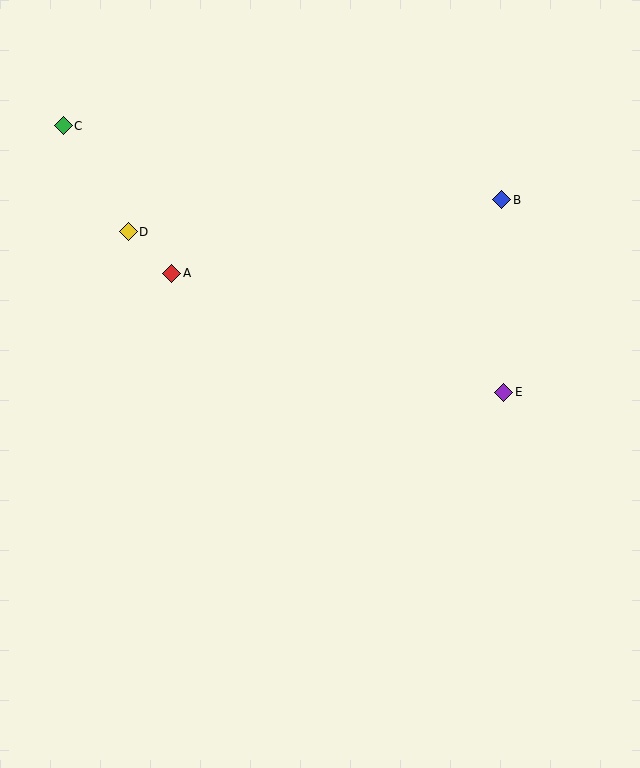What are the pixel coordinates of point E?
Point E is at (504, 392).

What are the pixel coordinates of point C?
Point C is at (63, 126).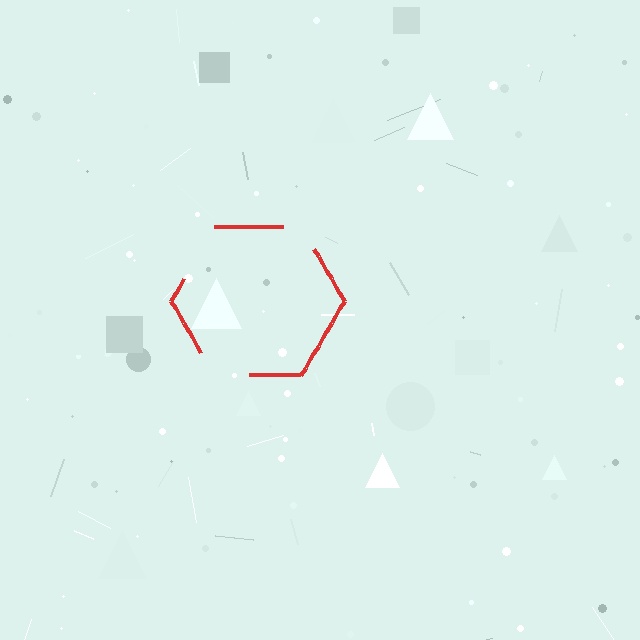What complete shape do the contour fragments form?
The contour fragments form a hexagon.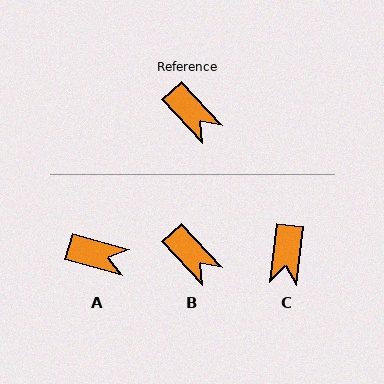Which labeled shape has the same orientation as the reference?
B.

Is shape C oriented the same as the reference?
No, it is off by about 49 degrees.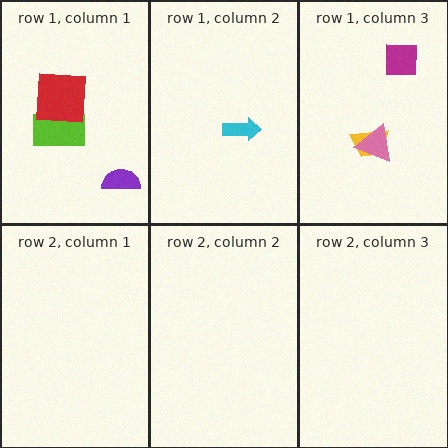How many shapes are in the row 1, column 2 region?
1.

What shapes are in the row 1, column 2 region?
The cyan arrow.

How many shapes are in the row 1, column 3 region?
3.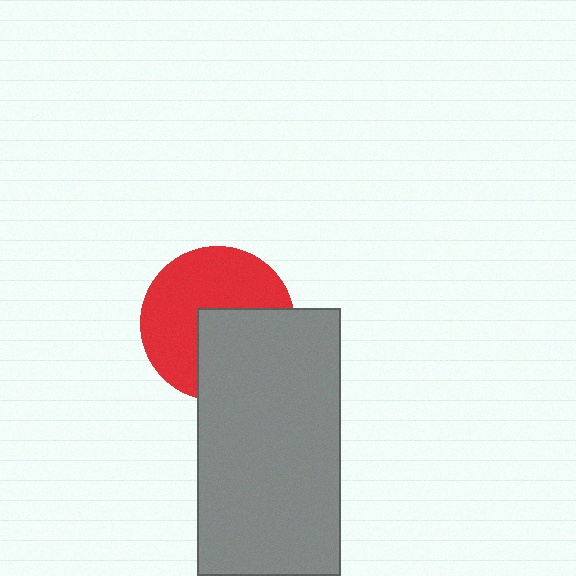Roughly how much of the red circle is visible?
About half of it is visible (roughly 59%).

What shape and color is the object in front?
The object in front is a gray rectangle.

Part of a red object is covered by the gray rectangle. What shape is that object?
It is a circle.